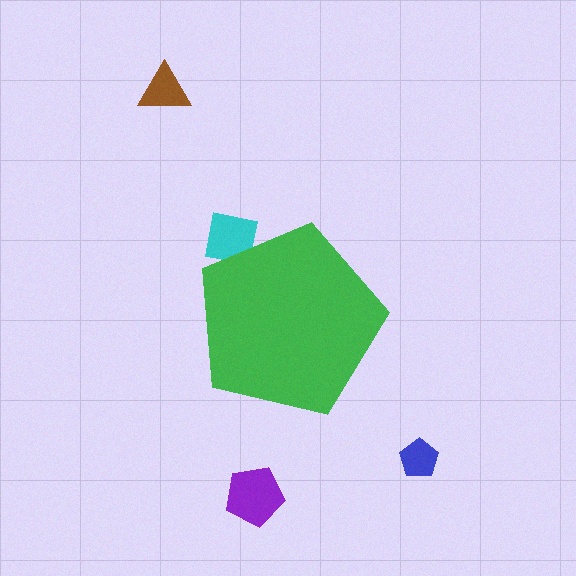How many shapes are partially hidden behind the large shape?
1 shape is partially hidden.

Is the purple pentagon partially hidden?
No, the purple pentagon is fully visible.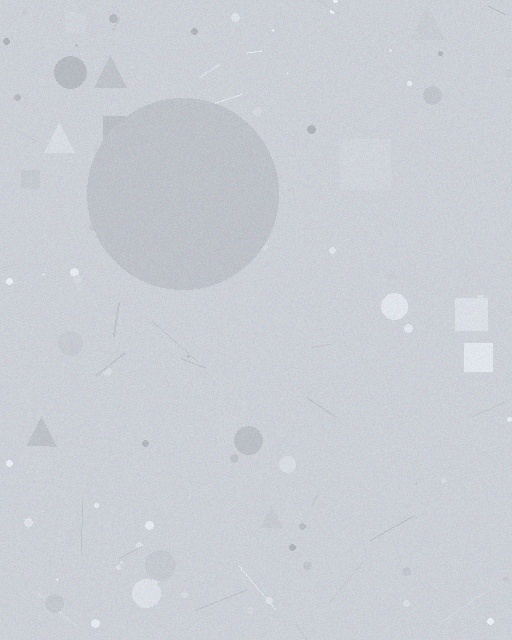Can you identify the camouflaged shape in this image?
The camouflaged shape is a circle.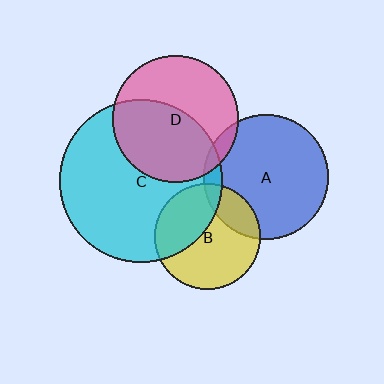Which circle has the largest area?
Circle C (cyan).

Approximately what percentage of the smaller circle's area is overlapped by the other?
Approximately 35%.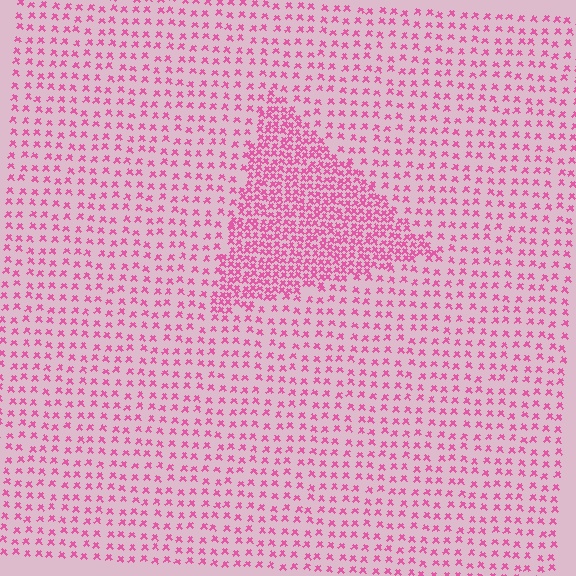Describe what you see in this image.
The image contains small pink elements arranged at two different densities. A triangle-shaped region is visible where the elements are more densely packed than the surrounding area.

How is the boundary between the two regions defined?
The boundary is defined by a change in element density (approximately 2.4x ratio). All elements are the same color, size, and shape.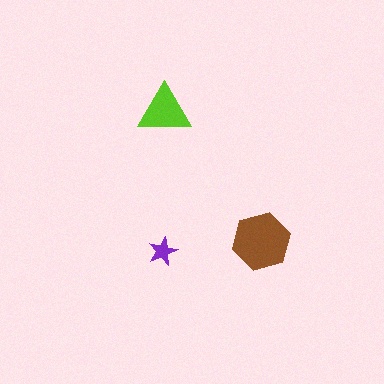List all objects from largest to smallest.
The brown hexagon, the lime triangle, the purple star.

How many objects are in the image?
There are 3 objects in the image.